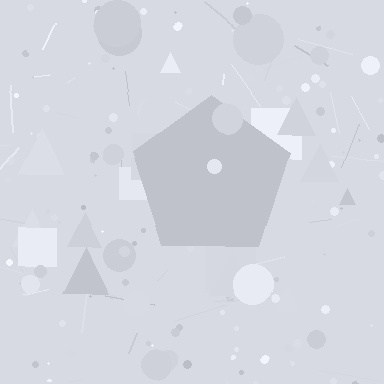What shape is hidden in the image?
A pentagon is hidden in the image.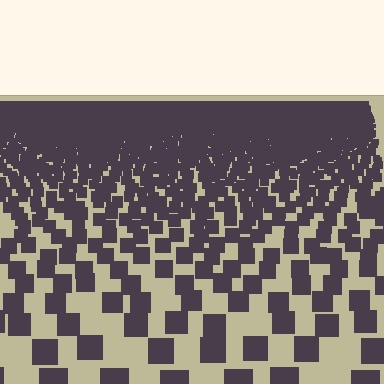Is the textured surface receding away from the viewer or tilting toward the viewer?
The surface is receding away from the viewer. Texture elements get smaller and denser toward the top.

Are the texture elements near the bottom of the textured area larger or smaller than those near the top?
Larger. Near the bottom, elements are closer to the viewer and appear at a bigger on-screen size.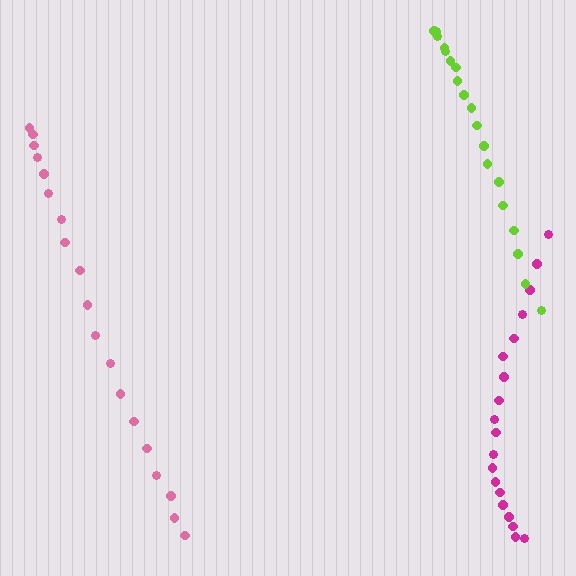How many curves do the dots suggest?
There are 3 distinct paths.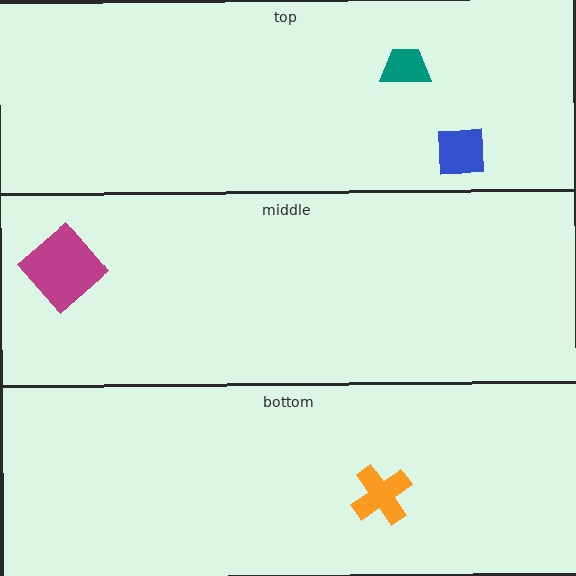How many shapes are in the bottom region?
1.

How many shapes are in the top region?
2.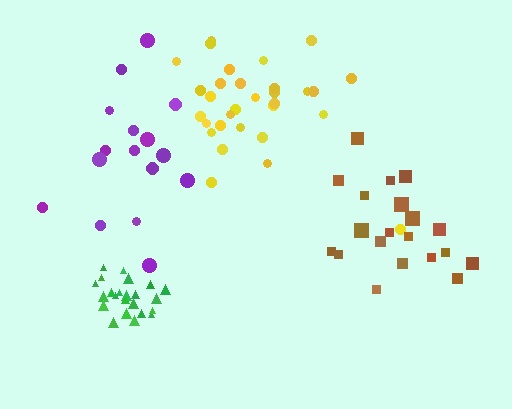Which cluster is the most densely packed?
Green.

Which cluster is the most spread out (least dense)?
Purple.